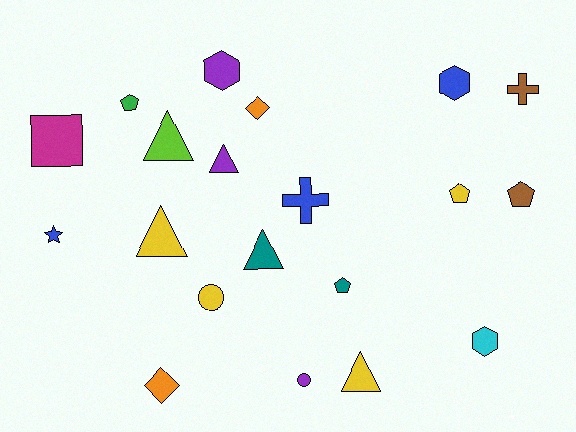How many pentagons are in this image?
There are 4 pentagons.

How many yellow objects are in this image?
There are 4 yellow objects.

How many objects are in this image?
There are 20 objects.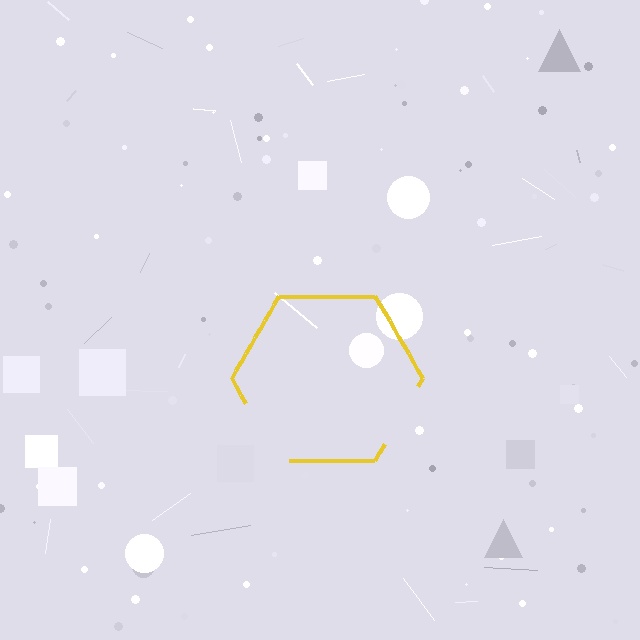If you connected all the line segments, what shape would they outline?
They would outline a hexagon.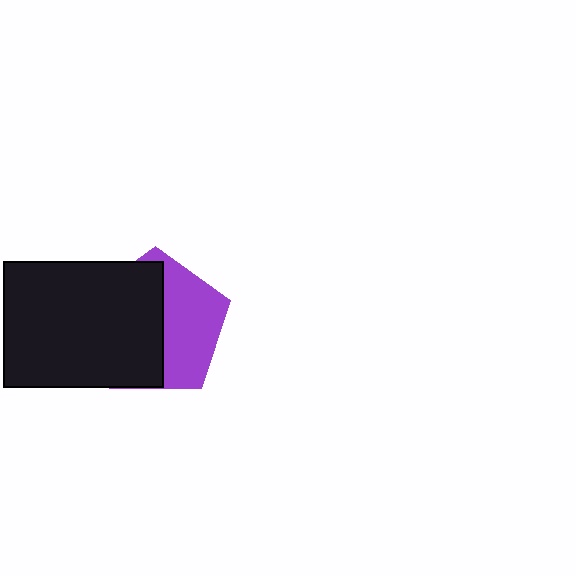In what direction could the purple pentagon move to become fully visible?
The purple pentagon could move right. That would shift it out from behind the black rectangle entirely.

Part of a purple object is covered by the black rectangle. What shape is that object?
It is a pentagon.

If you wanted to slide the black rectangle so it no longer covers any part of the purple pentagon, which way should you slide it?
Slide it left — that is the most direct way to separate the two shapes.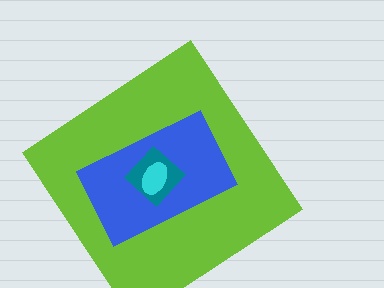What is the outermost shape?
The lime diamond.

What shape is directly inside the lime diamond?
The blue rectangle.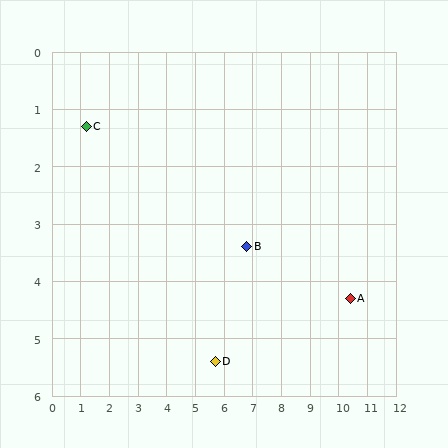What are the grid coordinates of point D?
Point D is at approximately (5.7, 5.4).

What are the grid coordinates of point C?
Point C is at approximately (1.2, 1.3).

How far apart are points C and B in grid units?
Points C and B are about 6.0 grid units apart.